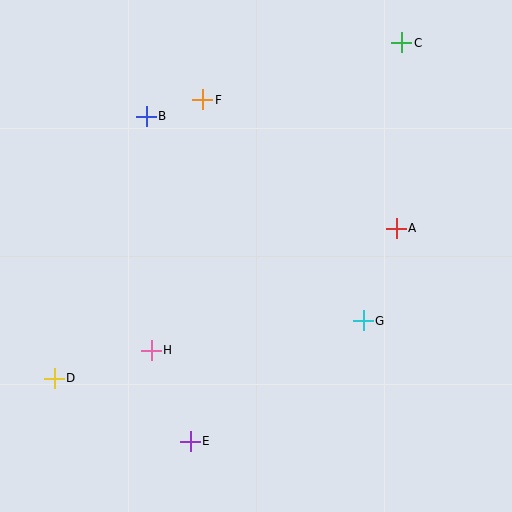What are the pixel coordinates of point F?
Point F is at (203, 100).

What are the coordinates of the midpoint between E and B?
The midpoint between E and B is at (168, 279).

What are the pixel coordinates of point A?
Point A is at (396, 228).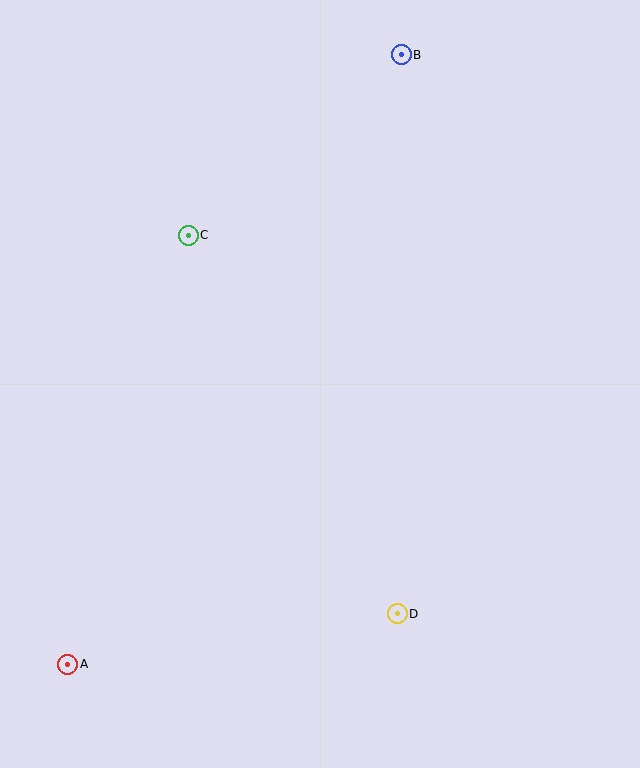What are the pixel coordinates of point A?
Point A is at (68, 664).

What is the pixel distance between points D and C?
The distance between D and C is 433 pixels.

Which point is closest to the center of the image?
Point C at (188, 235) is closest to the center.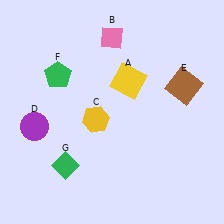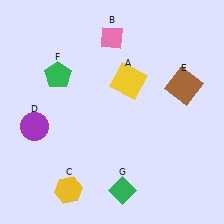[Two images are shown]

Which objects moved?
The objects that moved are: the yellow hexagon (C), the green diamond (G).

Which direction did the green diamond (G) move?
The green diamond (G) moved right.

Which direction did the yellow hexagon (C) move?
The yellow hexagon (C) moved down.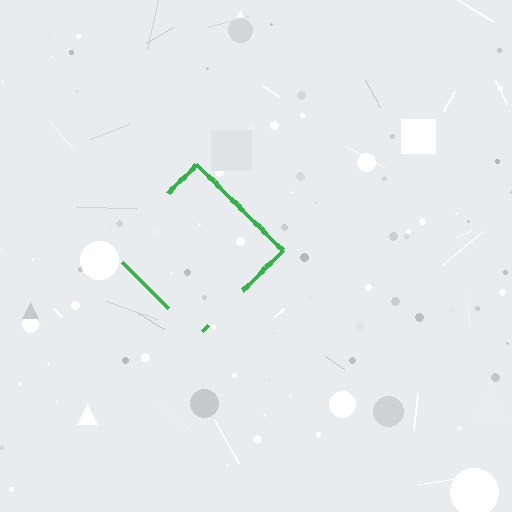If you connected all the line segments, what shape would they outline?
They would outline a diamond.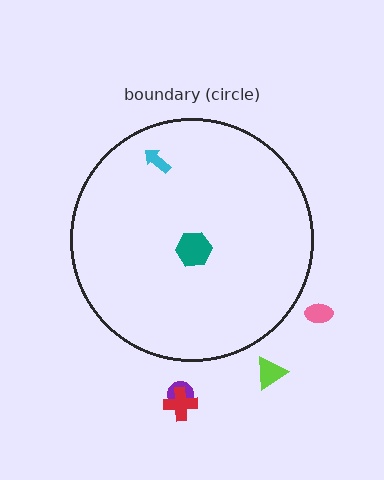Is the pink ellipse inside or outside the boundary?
Outside.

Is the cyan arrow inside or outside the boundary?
Inside.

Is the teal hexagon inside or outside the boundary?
Inside.